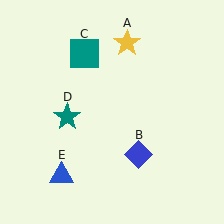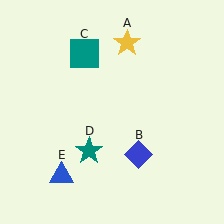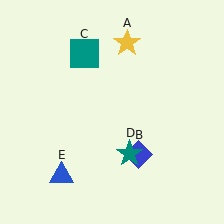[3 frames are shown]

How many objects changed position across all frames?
1 object changed position: teal star (object D).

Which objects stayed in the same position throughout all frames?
Yellow star (object A) and blue diamond (object B) and teal square (object C) and blue triangle (object E) remained stationary.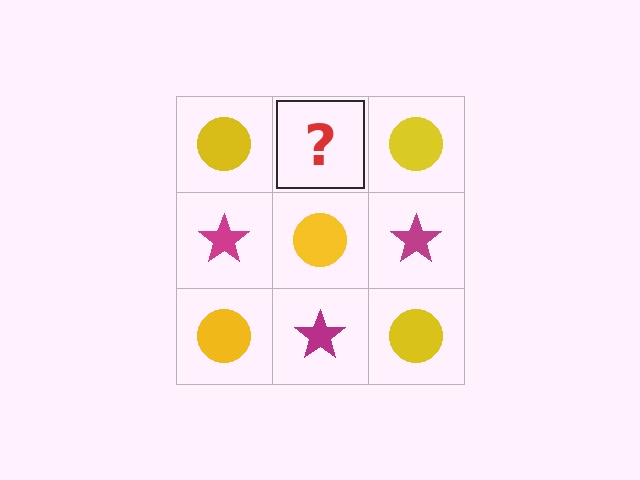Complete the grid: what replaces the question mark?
The question mark should be replaced with a magenta star.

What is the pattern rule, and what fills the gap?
The rule is that it alternates yellow circle and magenta star in a checkerboard pattern. The gap should be filled with a magenta star.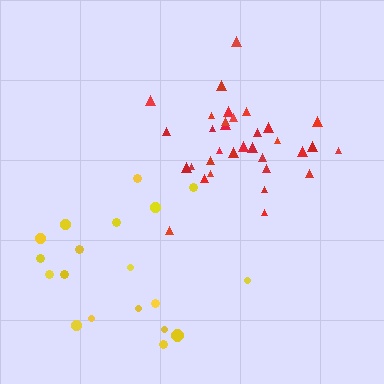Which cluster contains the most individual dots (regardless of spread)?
Red (33).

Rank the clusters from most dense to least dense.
red, yellow.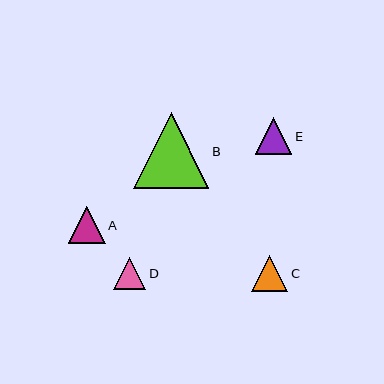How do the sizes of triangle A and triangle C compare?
Triangle A and triangle C are approximately the same size.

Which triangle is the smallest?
Triangle D is the smallest with a size of approximately 32 pixels.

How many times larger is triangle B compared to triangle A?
Triangle B is approximately 2.1 times the size of triangle A.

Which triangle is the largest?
Triangle B is the largest with a size of approximately 76 pixels.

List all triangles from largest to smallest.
From largest to smallest: B, A, E, C, D.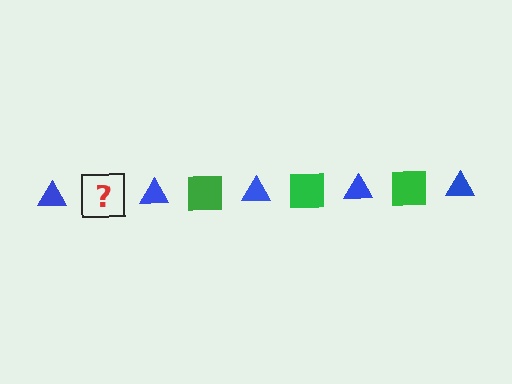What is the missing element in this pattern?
The missing element is a green square.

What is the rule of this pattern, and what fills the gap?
The rule is that the pattern alternates between blue triangle and green square. The gap should be filled with a green square.